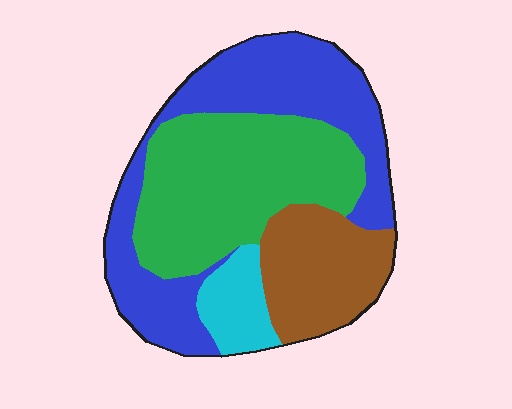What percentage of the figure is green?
Green covers about 35% of the figure.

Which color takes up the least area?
Cyan, at roughly 10%.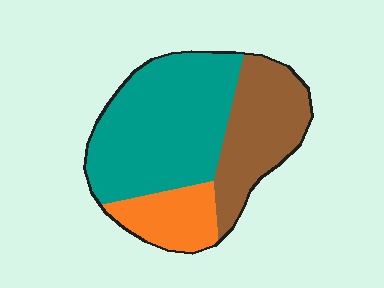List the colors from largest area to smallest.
From largest to smallest: teal, brown, orange.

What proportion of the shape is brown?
Brown covers around 30% of the shape.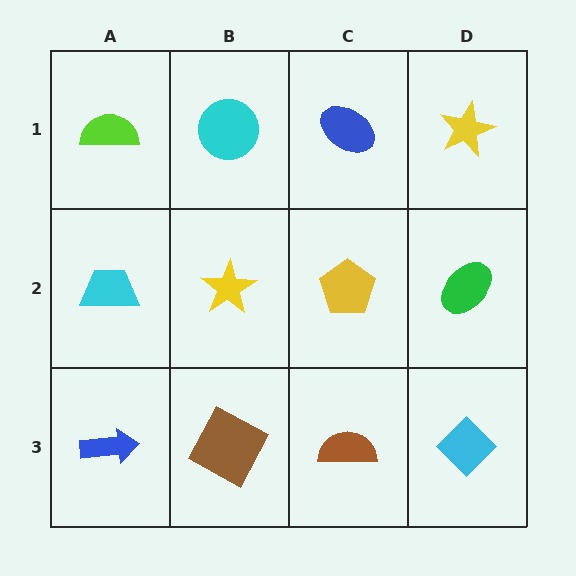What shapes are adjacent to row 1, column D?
A green ellipse (row 2, column D), a blue ellipse (row 1, column C).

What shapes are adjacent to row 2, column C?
A blue ellipse (row 1, column C), a brown semicircle (row 3, column C), a yellow star (row 2, column B), a green ellipse (row 2, column D).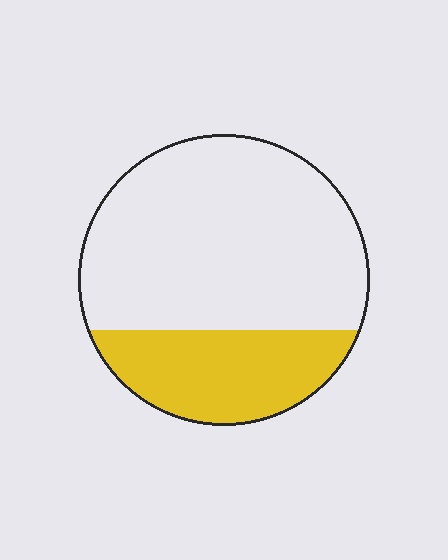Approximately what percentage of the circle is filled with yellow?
Approximately 30%.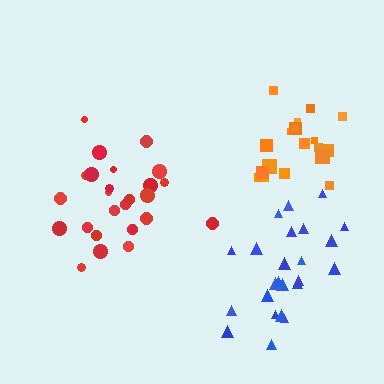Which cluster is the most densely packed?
Orange.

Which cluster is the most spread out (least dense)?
Blue.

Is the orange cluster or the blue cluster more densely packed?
Orange.